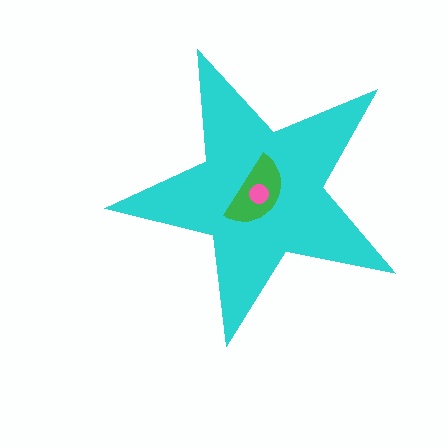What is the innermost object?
The pink circle.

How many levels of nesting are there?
3.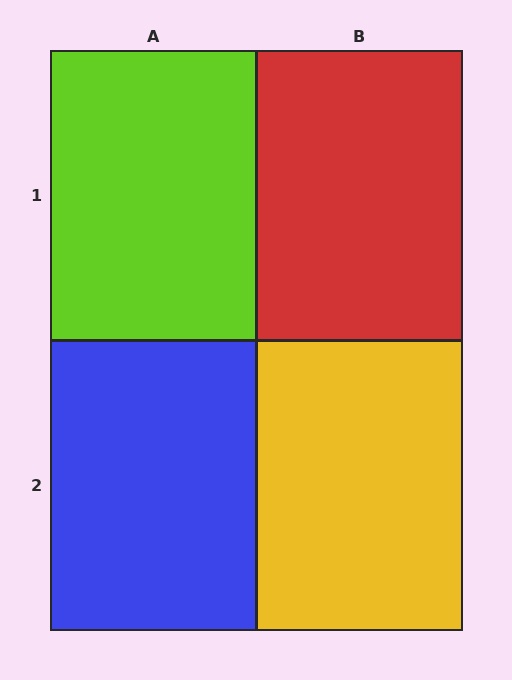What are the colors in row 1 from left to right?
Lime, red.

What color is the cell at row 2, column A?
Blue.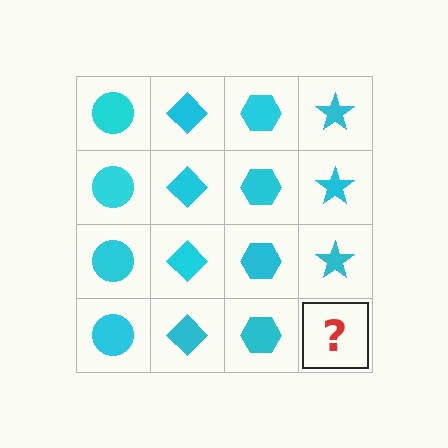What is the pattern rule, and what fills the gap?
The rule is that each column has a consistent shape. The gap should be filled with a cyan star.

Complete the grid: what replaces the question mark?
The question mark should be replaced with a cyan star.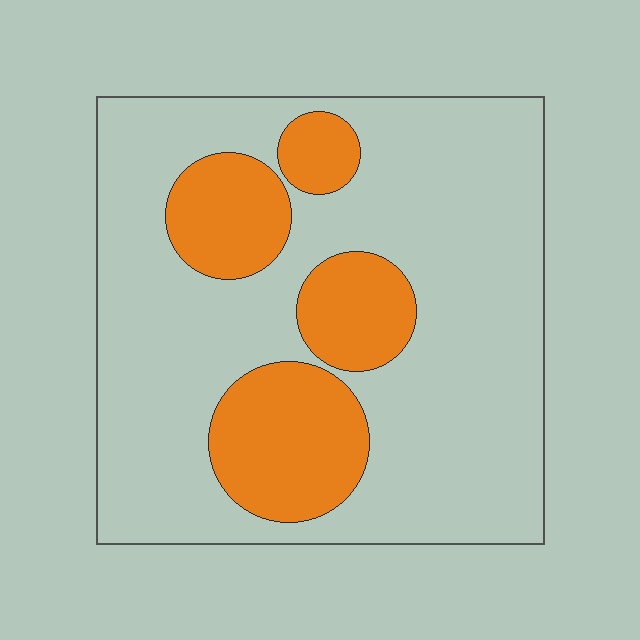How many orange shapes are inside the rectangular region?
4.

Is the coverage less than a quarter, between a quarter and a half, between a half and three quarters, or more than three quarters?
Less than a quarter.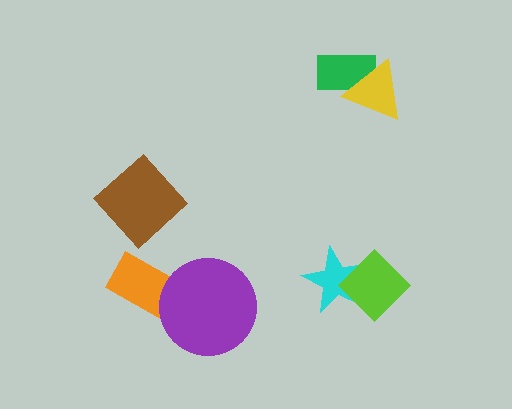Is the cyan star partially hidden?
Yes, it is partially covered by another shape.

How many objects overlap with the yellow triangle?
1 object overlaps with the yellow triangle.